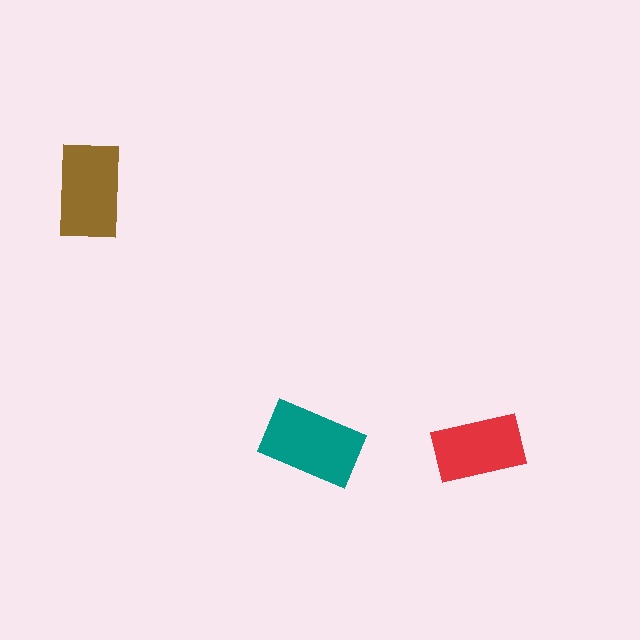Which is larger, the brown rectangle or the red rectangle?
The brown one.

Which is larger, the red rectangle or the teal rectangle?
The teal one.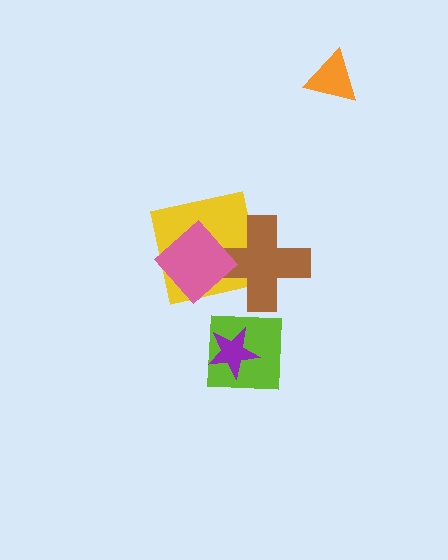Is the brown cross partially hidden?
Yes, it is partially covered by another shape.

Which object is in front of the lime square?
The purple star is in front of the lime square.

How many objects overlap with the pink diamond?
2 objects overlap with the pink diamond.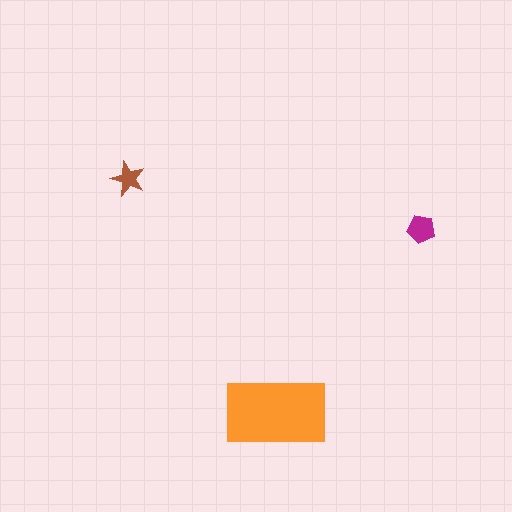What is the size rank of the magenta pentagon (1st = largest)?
2nd.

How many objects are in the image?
There are 3 objects in the image.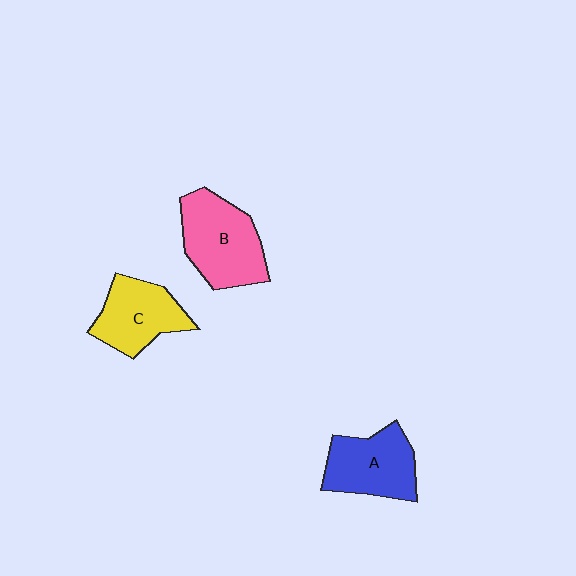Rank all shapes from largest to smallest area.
From largest to smallest: B (pink), A (blue), C (yellow).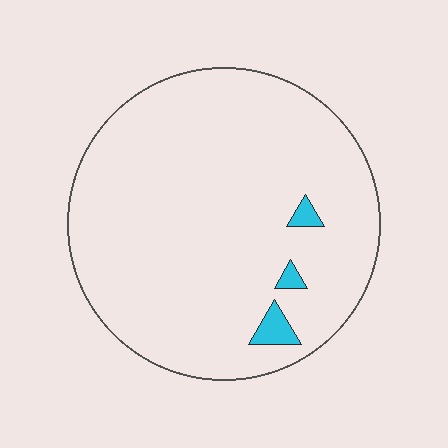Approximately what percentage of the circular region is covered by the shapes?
Approximately 5%.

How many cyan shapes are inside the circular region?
3.